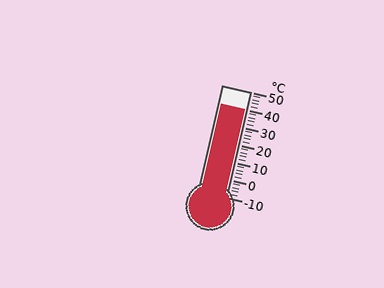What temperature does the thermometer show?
The thermometer shows approximately 40°C.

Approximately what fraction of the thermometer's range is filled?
The thermometer is filled to approximately 85% of its range.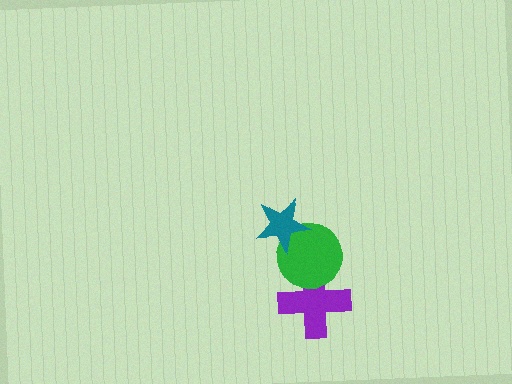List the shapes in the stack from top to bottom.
From top to bottom: the teal star, the green circle, the purple cross.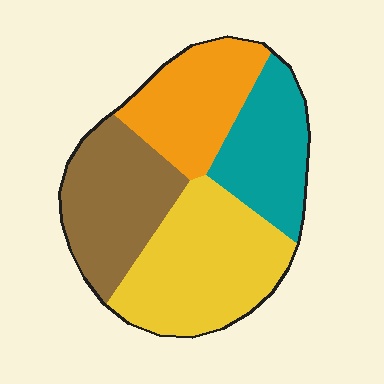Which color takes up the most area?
Yellow, at roughly 35%.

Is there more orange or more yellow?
Yellow.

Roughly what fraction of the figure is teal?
Teal covers about 20% of the figure.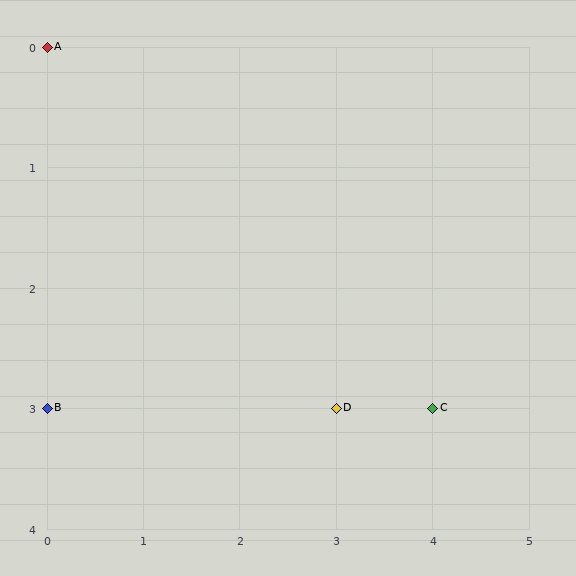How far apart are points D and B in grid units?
Points D and B are 3 columns apart.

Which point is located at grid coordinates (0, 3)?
Point B is at (0, 3).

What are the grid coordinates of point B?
Point B is at grid coordinates (0, 3).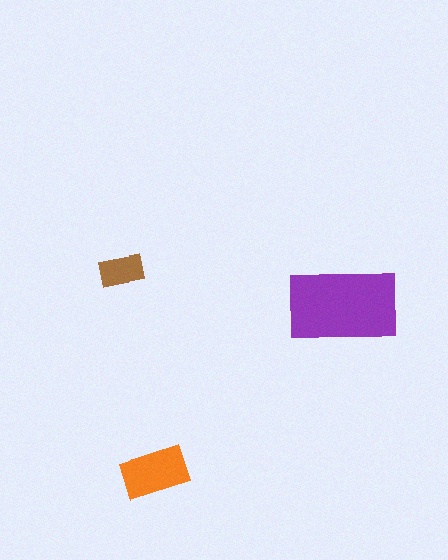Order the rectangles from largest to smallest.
the purple one, the orange one, the brown one.